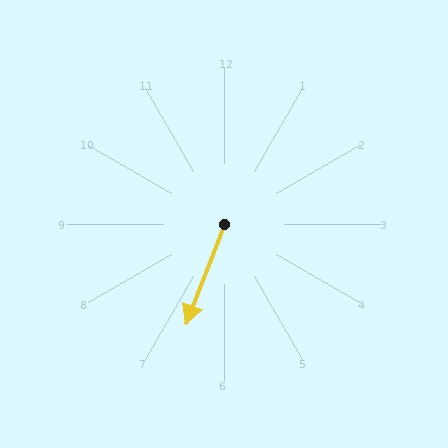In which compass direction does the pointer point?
South.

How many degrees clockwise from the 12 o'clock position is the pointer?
Approximately 201 degrees.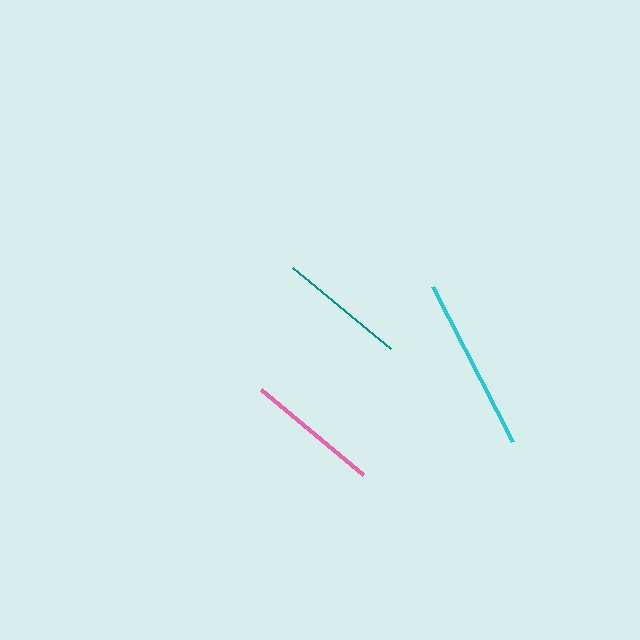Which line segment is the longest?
The cyan line is the longest at approximately 175 pixels.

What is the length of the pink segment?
The pink segment is approximately 133 pixels long.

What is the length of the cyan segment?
The cyan segment is approximately 175 pixels long.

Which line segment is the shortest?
The teal line is the shortest at approximately 127 pixels.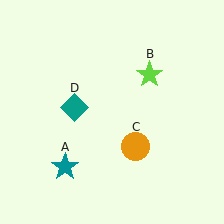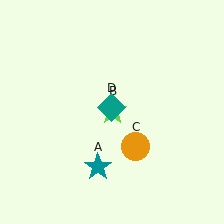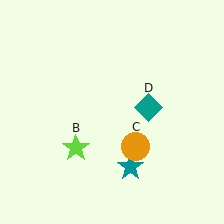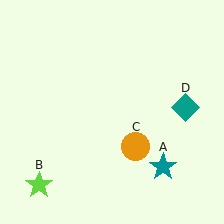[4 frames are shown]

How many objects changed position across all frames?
3 objects changed position: teal star (object A), lime star (object B), teal diamond (object D).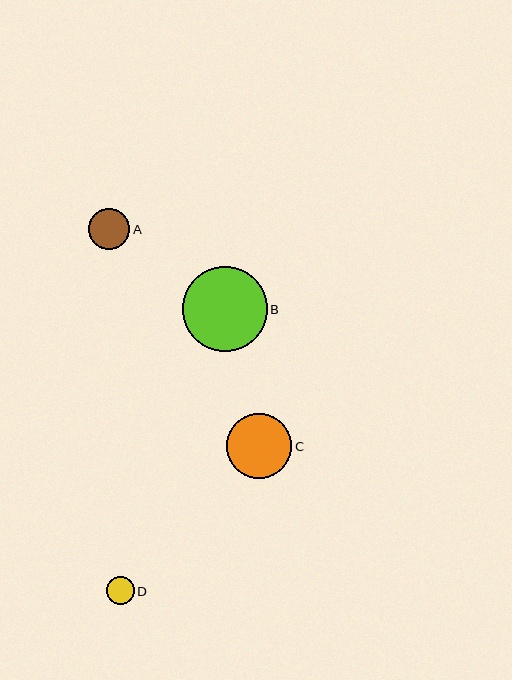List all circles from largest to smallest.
From largest to smallest: B, C, A, D.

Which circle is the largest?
Circle B is the largest with a size of approximately 85 pixels.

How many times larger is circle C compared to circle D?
Circle C is approximately 2.4 times the size of circle D.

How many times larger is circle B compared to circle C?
Circle B is approximately 1.3 times the size of circle C.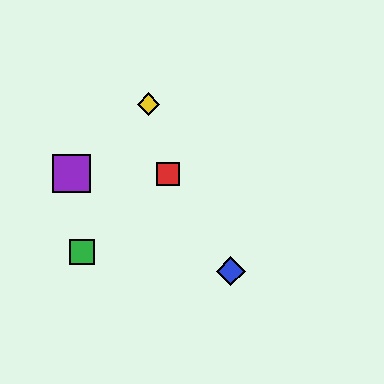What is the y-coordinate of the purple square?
The purple square is at y≈174.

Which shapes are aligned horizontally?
The red square, the purple square are aligned horizontally.